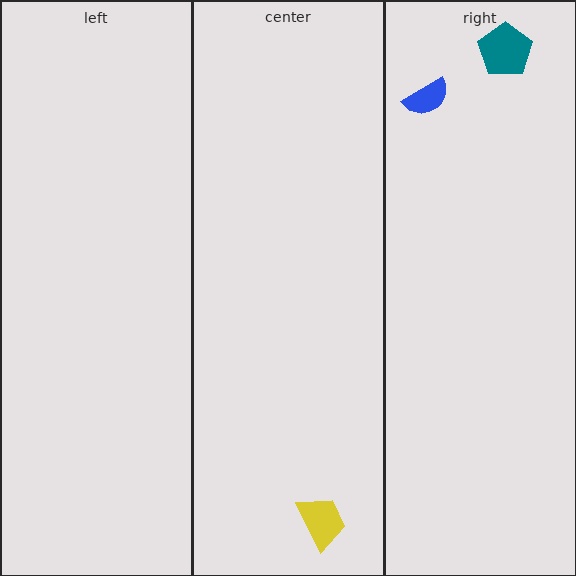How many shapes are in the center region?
1.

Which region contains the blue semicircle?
The right region.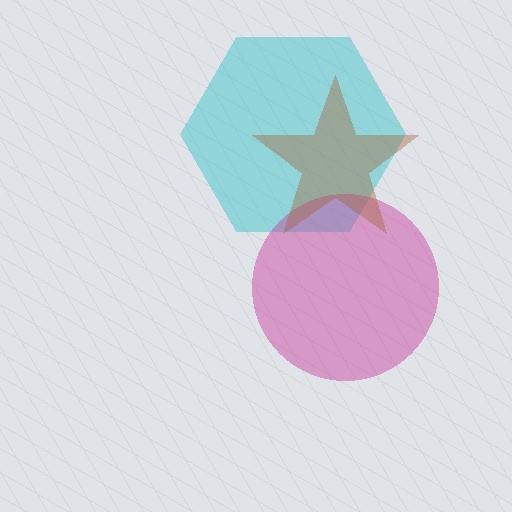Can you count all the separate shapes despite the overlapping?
Yes, there are 3 separate shapes.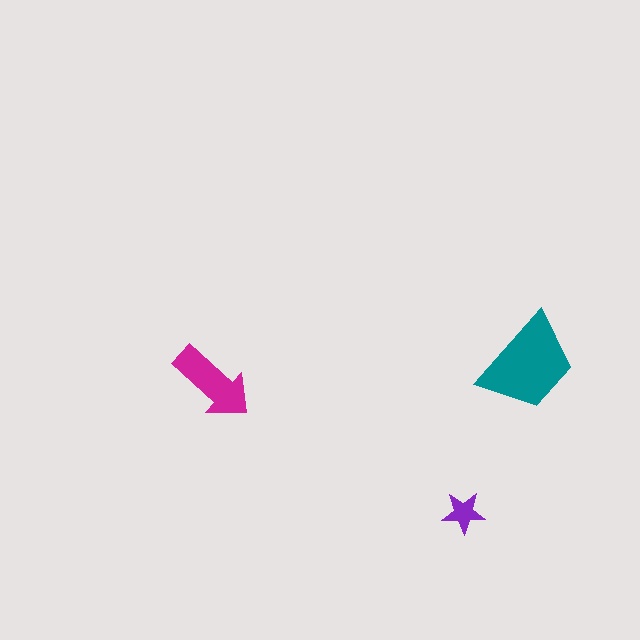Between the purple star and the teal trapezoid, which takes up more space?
The teal trapezoid.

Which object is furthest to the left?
The magenta arrow is leftmost.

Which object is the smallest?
The purple star.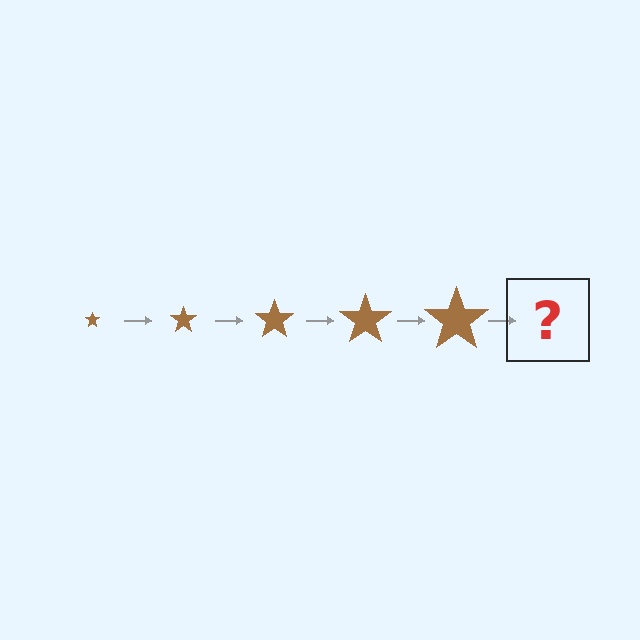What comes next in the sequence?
The next element should be a brown star, larger than the previous one.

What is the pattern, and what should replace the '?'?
The pattern is that the star gets progressively larger each step. The '?' should be a brown star, larger than the previous one.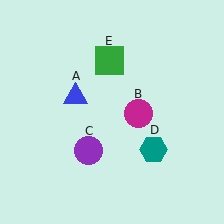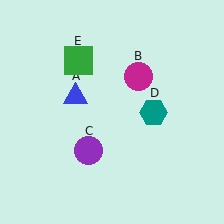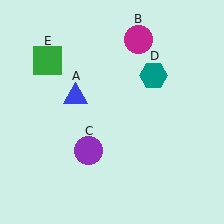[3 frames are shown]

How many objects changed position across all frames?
3 objects changed position: magenta circle (object B), teal hexagon (object D), green square (object E).